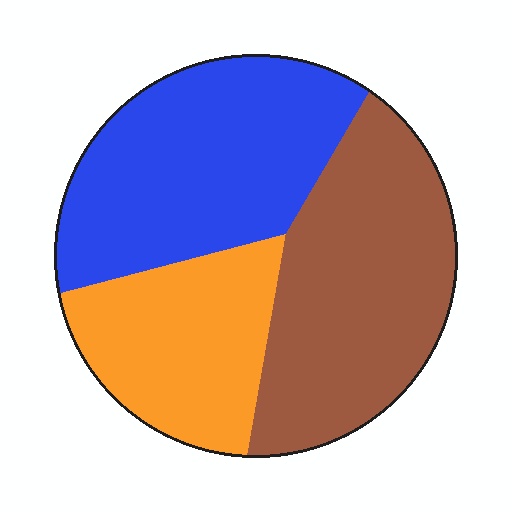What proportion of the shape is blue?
Blue covers about 35% of the shape.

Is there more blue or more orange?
Blue.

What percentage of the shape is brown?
Brown covers around 40% of the shape.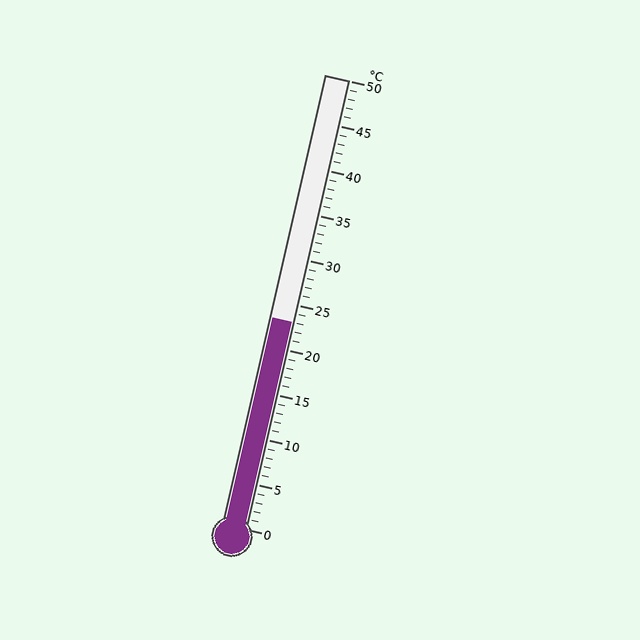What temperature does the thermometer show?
The thermometer shows approximately 23°C.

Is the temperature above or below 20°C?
The temperature is above 20°C.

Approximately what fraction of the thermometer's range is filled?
The thermometer is filled to approximately 45% of its range.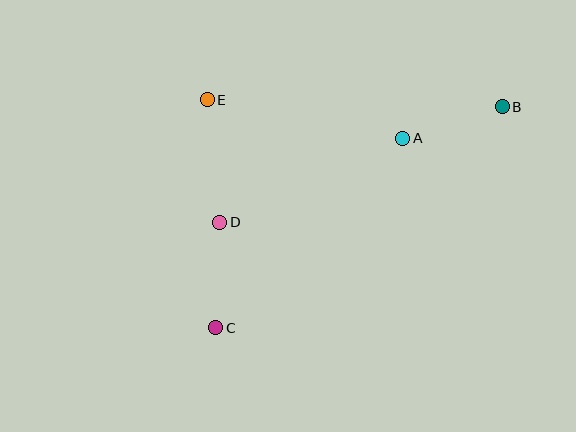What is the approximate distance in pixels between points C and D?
The distance between C and D is approximately 106 pixels.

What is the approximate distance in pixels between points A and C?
The distance between A and C is approximately 267 pixels.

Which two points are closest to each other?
Points A and B are closest to each other.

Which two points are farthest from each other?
Points B and C are farthest from each other.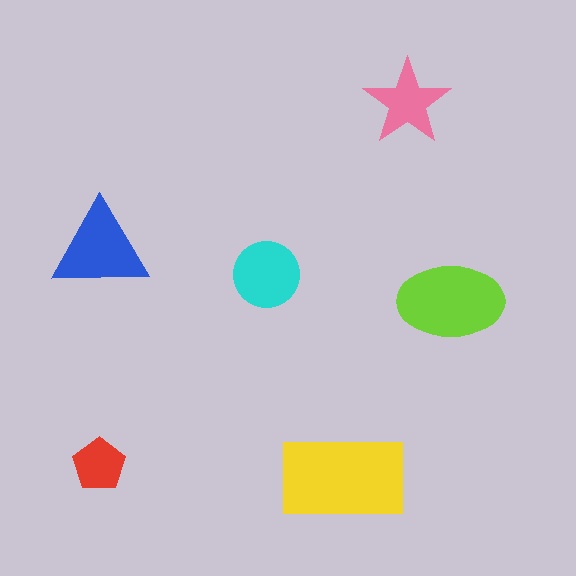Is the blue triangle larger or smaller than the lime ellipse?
Smaller.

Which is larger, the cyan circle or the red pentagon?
The cyan circle.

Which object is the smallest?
The red pentagon.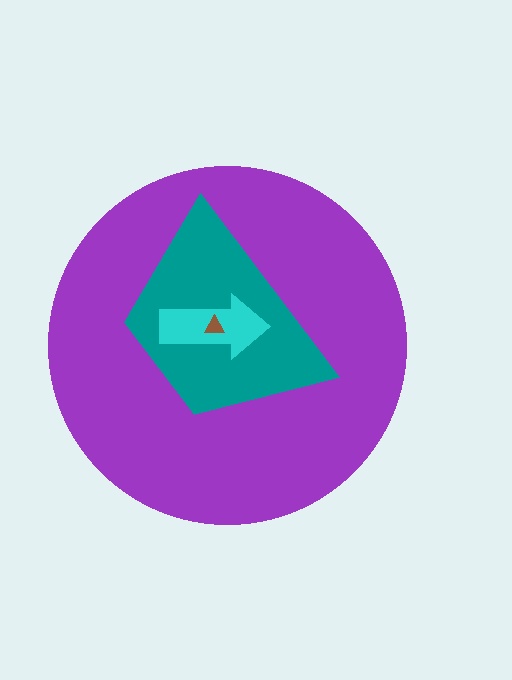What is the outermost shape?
The purple circle.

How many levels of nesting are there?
4.